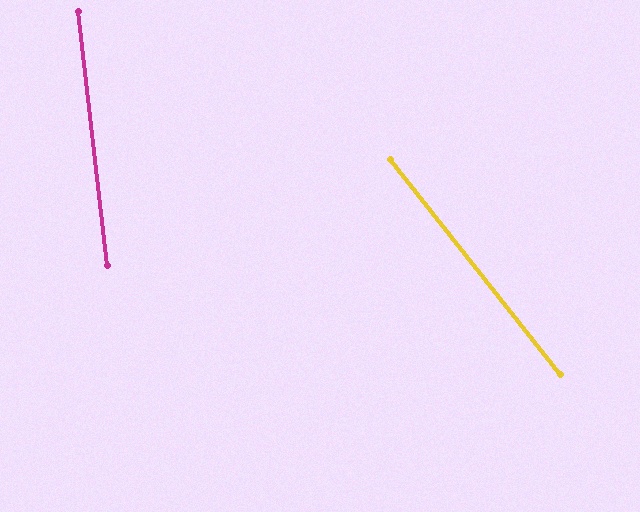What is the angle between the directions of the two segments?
Approximately 32 degrees.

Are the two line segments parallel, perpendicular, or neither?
Neither parallel nor perpendicular — they differ by about 32°.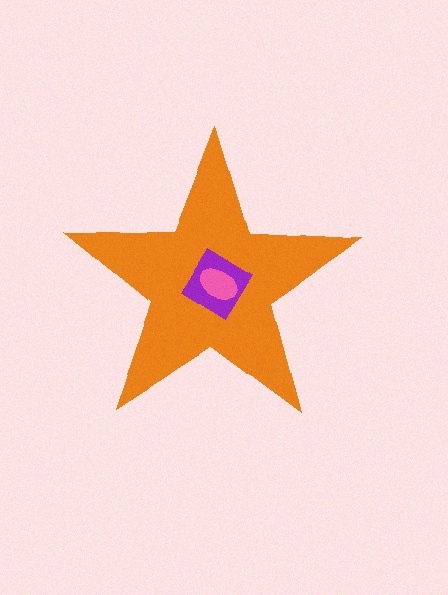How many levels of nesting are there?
3.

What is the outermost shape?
The orange star.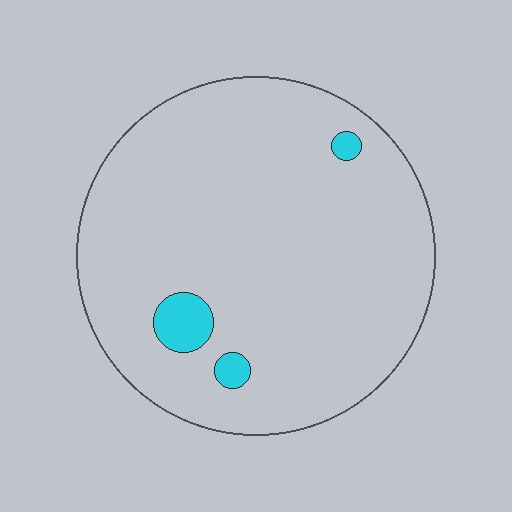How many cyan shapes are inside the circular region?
3.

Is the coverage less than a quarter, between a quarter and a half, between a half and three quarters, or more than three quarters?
Less than a quarter.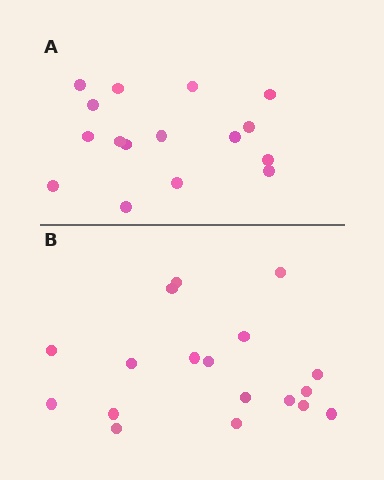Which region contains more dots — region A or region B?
Region B (the bottom region) has more dots.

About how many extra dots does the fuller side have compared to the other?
Region B has just a few more — roughly 2 or 3 more dots than region A.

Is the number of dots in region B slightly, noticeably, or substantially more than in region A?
Region B has only slightly more — the two regions are fairly close. The ratio is roughly 1.1 to 1.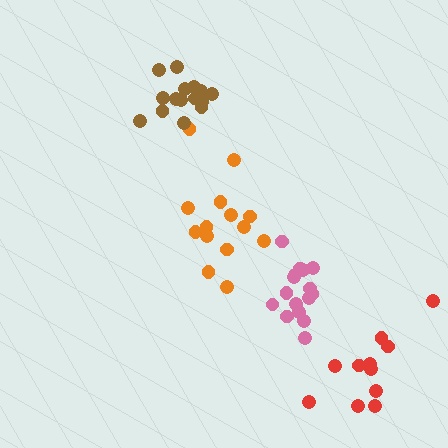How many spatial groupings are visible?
There are 4 spatial groupings.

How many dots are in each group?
Group 1: 14 dots, Group 2: 15 dots, Group 3: 16 dots, Group 4: 11 dots (56 total).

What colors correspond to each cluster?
The clusters are colored: orange, brown, pink, red.